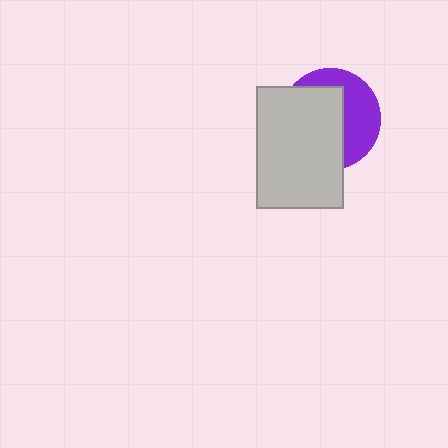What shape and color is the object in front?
The object in front is a light gray rectangle.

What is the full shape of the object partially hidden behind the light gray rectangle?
The partially hidden object is a purple circle.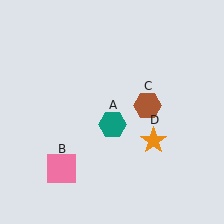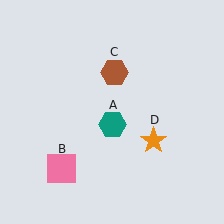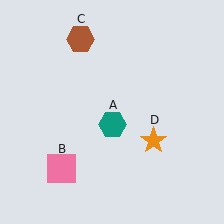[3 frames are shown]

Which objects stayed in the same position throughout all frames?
Teal hexagon (object A) and pink square (object B) and orange star (object D) remained stationary.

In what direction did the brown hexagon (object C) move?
The brown hexagon (object C) moved up and to the left.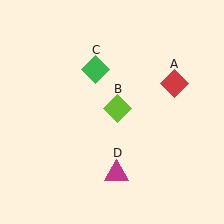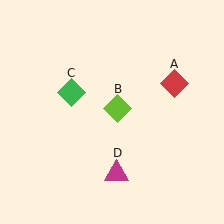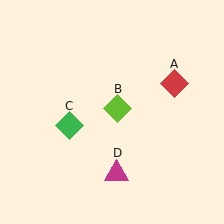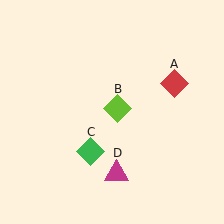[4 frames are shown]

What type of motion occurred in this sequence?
The green diamond (object C) rotated counterclockwise around the center of the scene.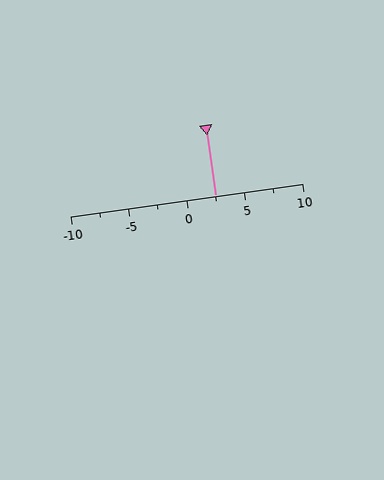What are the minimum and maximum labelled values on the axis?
The axis runs from -10 to 10.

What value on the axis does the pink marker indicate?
The marker indicates approximately 2.5.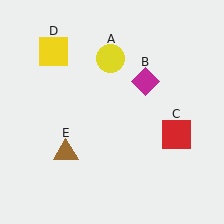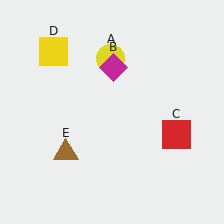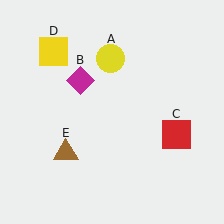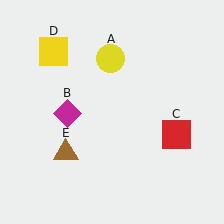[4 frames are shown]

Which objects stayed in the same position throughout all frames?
Yellow circle (object A) and red square (object C) and yellow square (object D) and brown triangle (object E) remained stationary.